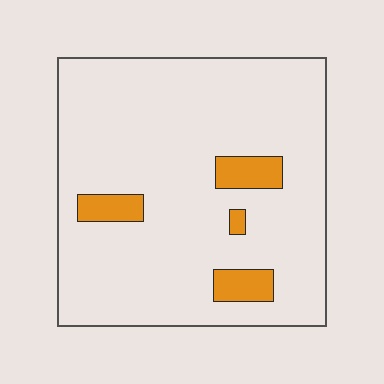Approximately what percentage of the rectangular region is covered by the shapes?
Approximately 10%.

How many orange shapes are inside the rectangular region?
4.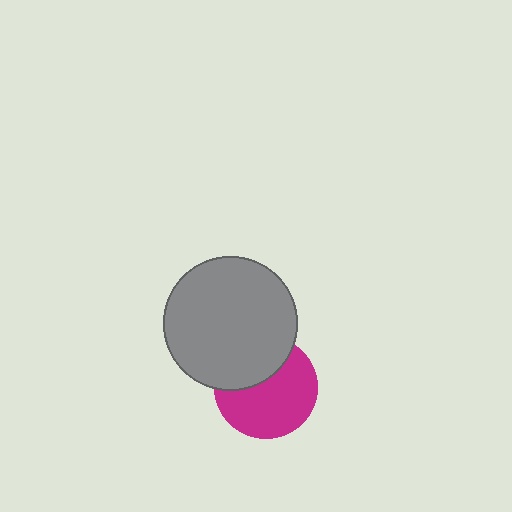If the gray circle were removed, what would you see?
You would see the complete magenta circle.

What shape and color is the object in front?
The object in front is a gray circle.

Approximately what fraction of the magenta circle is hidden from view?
Roughly 36% of the magenta circle is hidden behind the gray circle.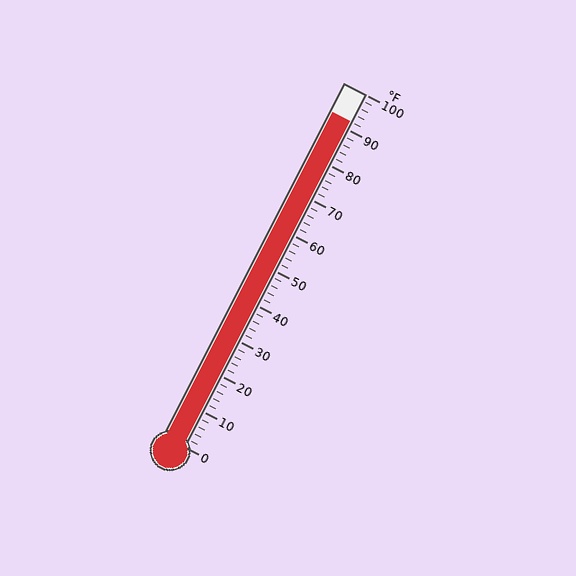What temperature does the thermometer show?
The thermometer shows approximately 92°F.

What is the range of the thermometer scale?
The thermometer scale ranges from 0°F to 100°F.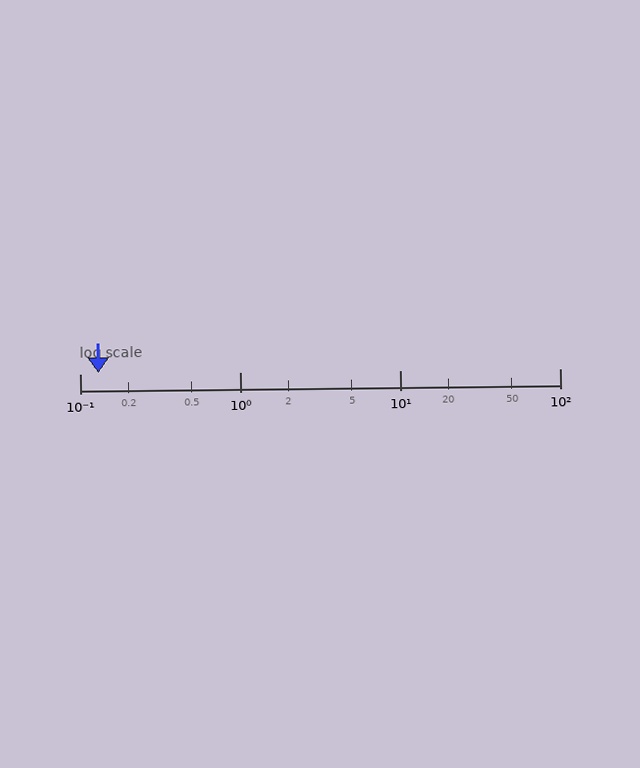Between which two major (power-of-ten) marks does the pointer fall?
The pointer is between 0.1 and 1.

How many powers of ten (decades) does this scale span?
The scale spans 3 decades, from 0.1 to 100.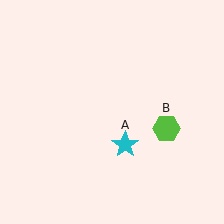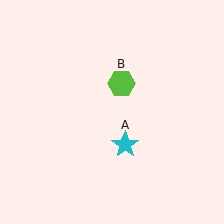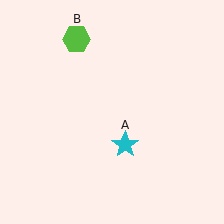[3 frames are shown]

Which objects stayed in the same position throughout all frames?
Cyan star (object A) remained stationary.